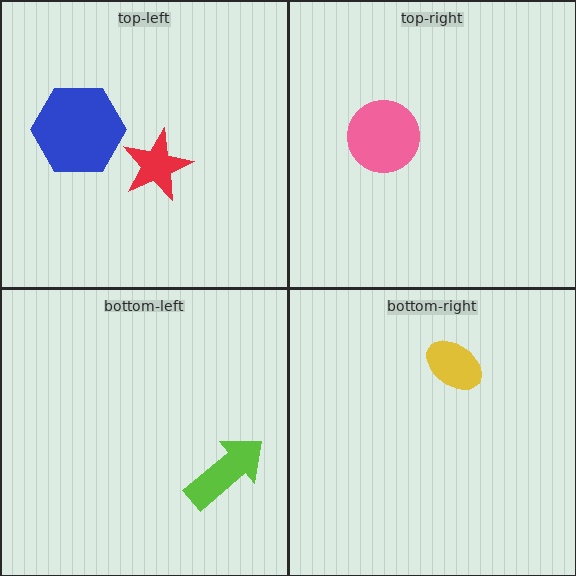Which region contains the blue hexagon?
The top-left region.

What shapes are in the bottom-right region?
The yellow ellipse.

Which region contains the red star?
The top-left region.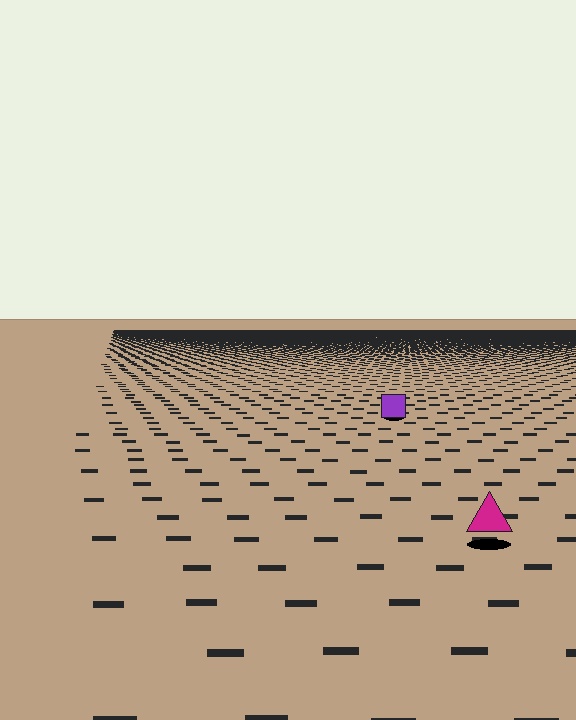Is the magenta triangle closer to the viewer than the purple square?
Yes. The magenta triangle is closer — you can tell from the texture gradient: the ground texture is coarser near it.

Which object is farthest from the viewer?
The purple square is farthest from the viewer. It appears smaller and the ground texture around it is denser.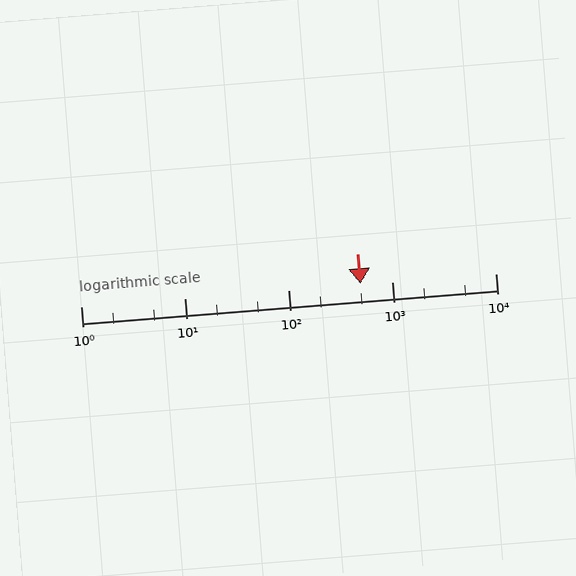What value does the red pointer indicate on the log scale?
The pointer indicates approximately 500.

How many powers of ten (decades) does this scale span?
The scale spans 4 decades, from 1 to 10000.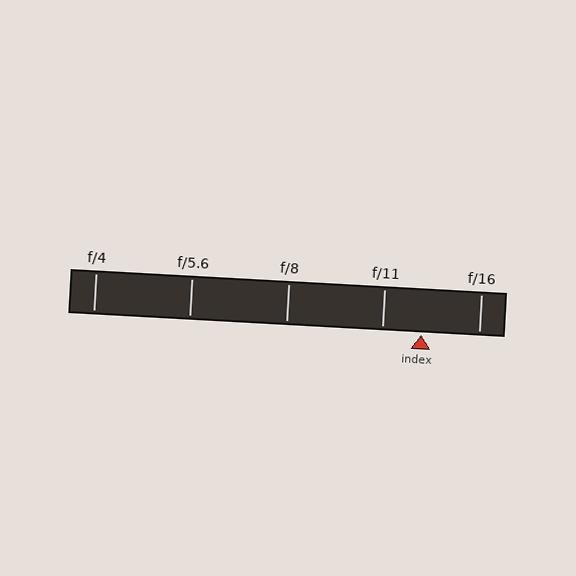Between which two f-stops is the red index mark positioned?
The index mark is between f/11 and f/16.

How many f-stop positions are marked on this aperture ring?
There are 5 f-stop positions marked.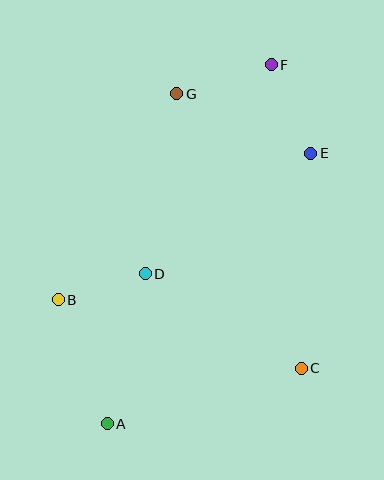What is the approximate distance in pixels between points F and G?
The distance between F and G is approximately 99 pixels.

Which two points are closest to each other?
Points B and D are closest to each other.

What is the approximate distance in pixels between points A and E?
The distance between A and E is approximately 338 pixels.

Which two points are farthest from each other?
Points A and F are farthest from each other.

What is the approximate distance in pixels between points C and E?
The distance between C and E is approximately 215 pixels.